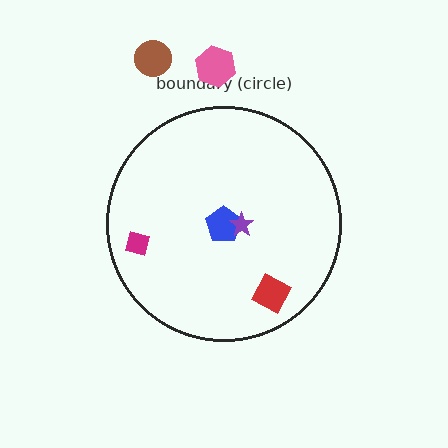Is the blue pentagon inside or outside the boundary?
Inside.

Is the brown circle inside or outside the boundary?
Outside.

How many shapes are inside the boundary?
4 inside, 2 outside.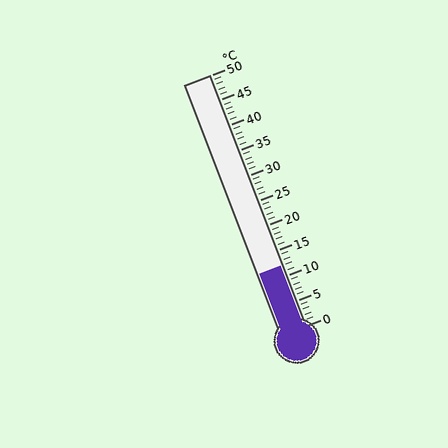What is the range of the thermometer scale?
The thermometer scale ranges from 0°C to 50°C.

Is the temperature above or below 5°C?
The temperature is above 5°C.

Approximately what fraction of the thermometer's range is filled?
The thermometer is filled to approximately 25% of its range.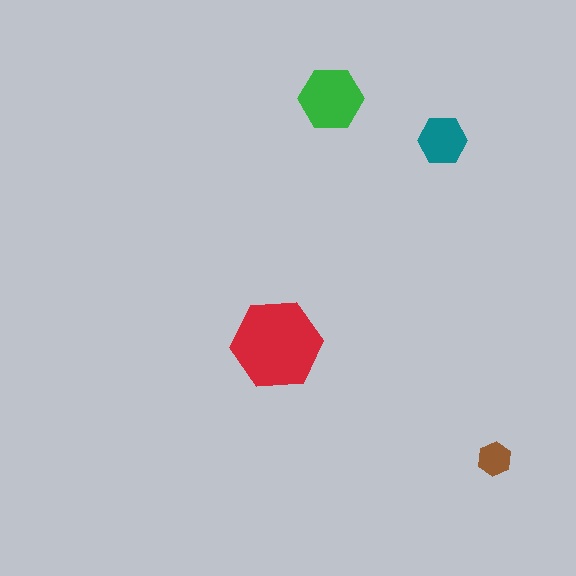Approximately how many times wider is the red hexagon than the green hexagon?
About 1.5 times wider.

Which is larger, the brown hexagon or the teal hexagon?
The teal one.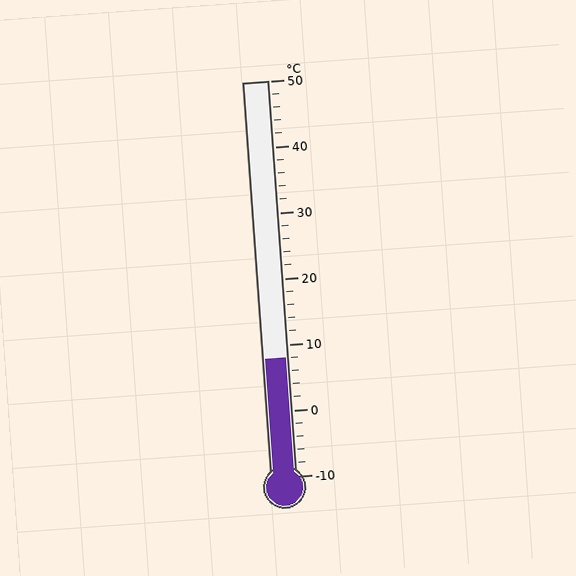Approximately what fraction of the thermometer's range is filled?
The thermometer is filled to approximately 30% of its range.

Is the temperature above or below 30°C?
The temperature is below 30°C.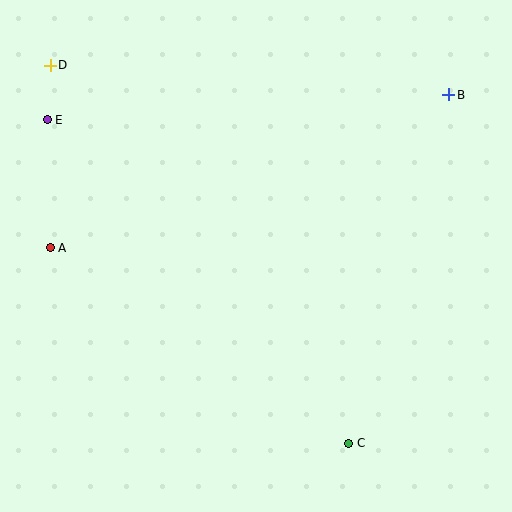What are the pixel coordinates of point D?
Point D is at (50, 65).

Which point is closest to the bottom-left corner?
Point A is closest to the bottom-left corner.